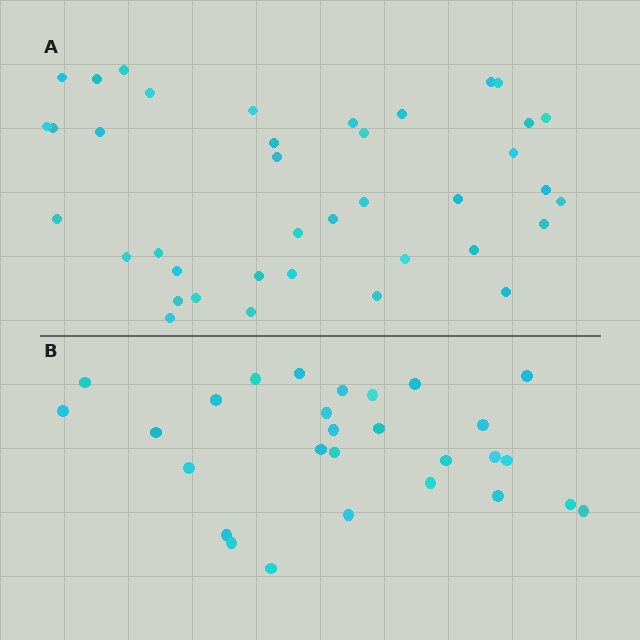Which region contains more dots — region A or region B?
Region A (the top region) has more dots.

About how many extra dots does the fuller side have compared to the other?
Region A has roughly 12 or so more dots than region B.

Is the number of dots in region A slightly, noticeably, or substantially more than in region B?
Region A has noticeably more, but not dramatically so. The ratio is roughly 1.4 to 1.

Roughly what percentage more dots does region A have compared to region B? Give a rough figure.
About 40% more.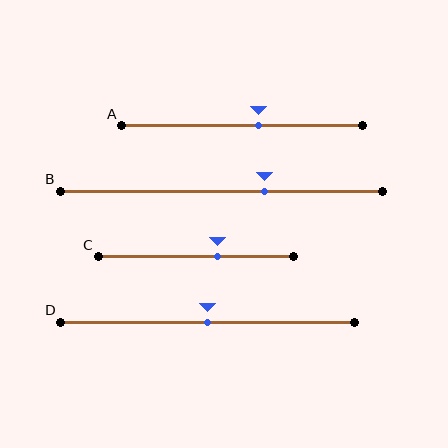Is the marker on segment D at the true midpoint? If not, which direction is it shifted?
Yes, the marker on segment D is at the true midpoint.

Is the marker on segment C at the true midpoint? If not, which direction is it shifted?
No, the marker on segment C is shifted to the right by about 11% of the segment length.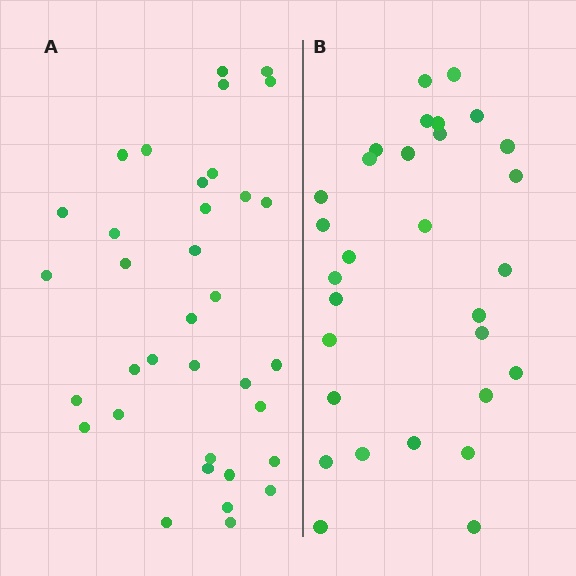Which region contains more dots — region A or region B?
Region A (the left region) has more dots.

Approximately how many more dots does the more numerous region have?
Region A has about 5 more dots than region B.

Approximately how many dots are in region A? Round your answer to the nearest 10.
About 40 dots. (The exact count is 35, which rounds to 40.)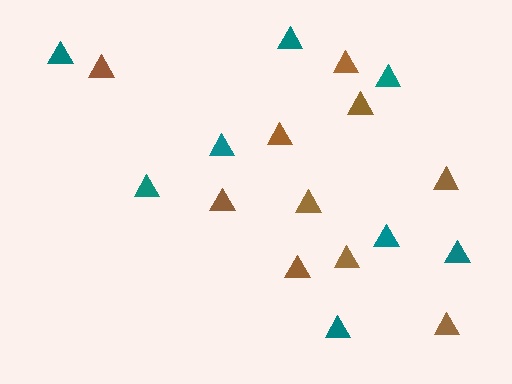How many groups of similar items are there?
There are 2 groups: one group of brown triangles (10) and one group of teal triangles (8).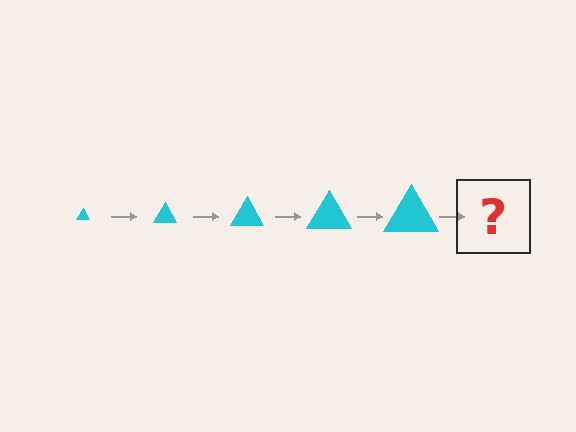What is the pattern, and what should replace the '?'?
The pattern is that the triangle gets progressively larger each step. The '?' should be a cyan triangle, larger than the previous one.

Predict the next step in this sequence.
The next step is a cyan triangle, larger than the previous one.